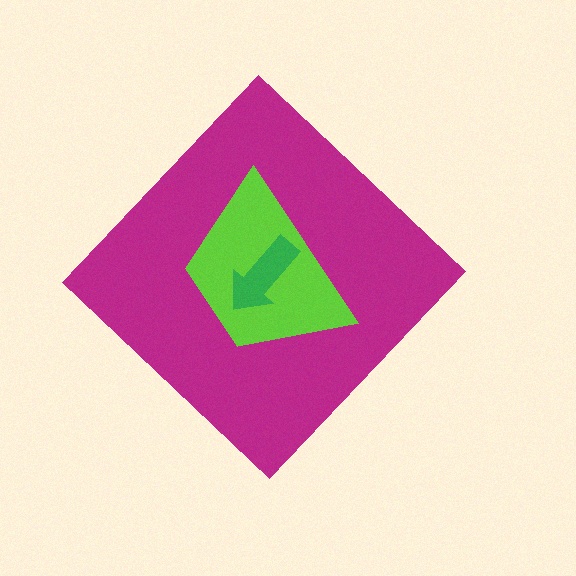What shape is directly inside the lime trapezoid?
The green arrow.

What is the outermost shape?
The magenta diamond.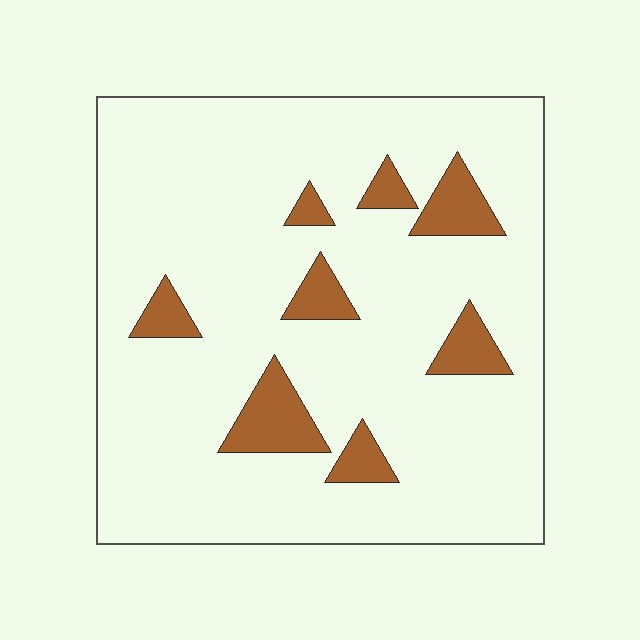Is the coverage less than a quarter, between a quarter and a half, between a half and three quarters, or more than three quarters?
Less than a quarter.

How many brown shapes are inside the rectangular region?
8.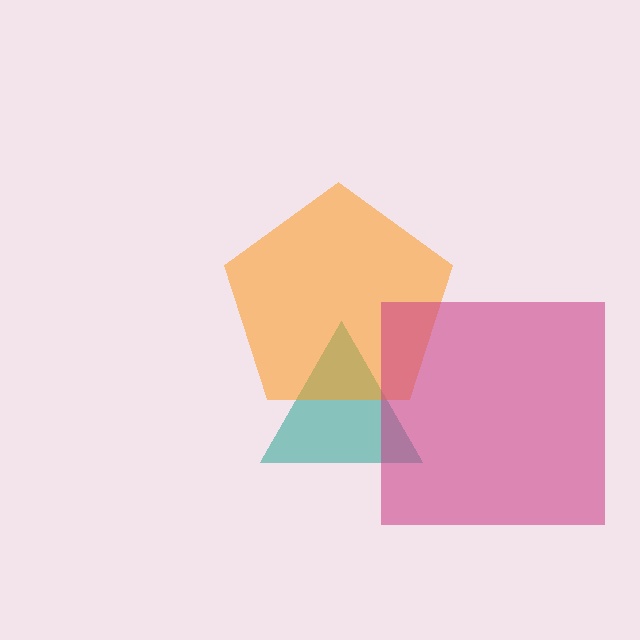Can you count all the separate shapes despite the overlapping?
Yes, there are 3 separate shapes.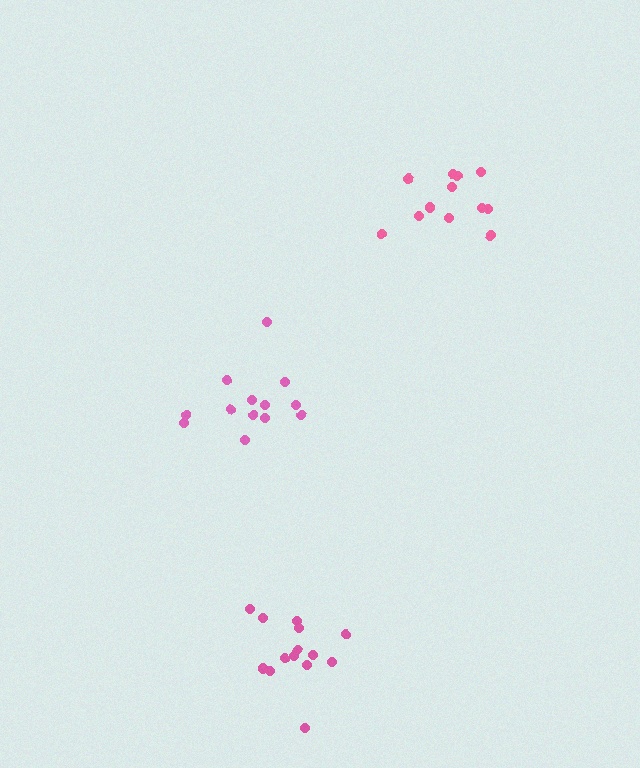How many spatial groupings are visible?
There are 3 spatial groupings.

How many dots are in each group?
Group 1: 14 dots, Group 2: 13 dots, Group 3: 12 dots (39 total).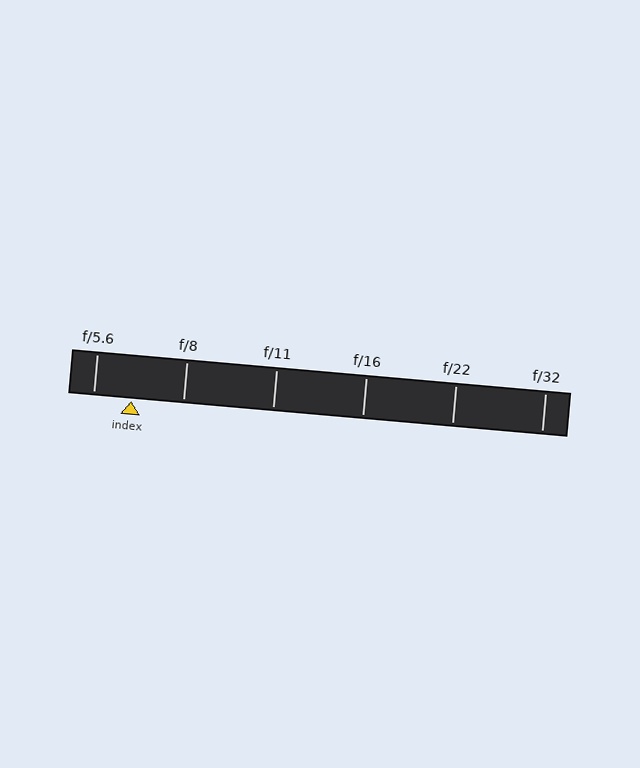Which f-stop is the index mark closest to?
The index mark is closest to f/5.6.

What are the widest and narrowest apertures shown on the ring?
The widest aperture shown is f/5.6 and the narrowest is f/32.